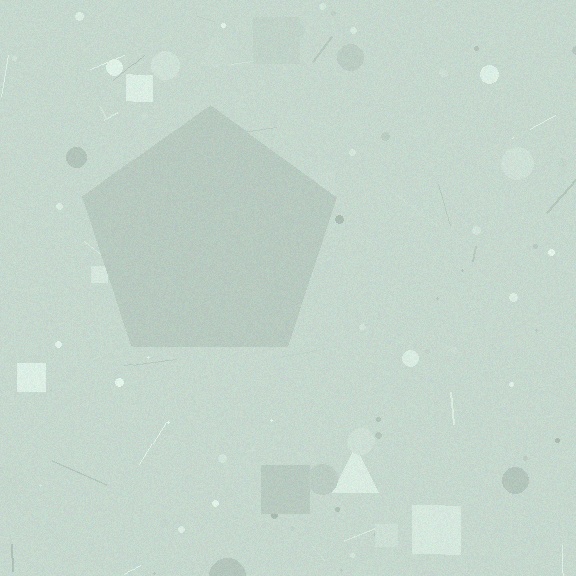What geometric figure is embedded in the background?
A pentagon is embedded in the background.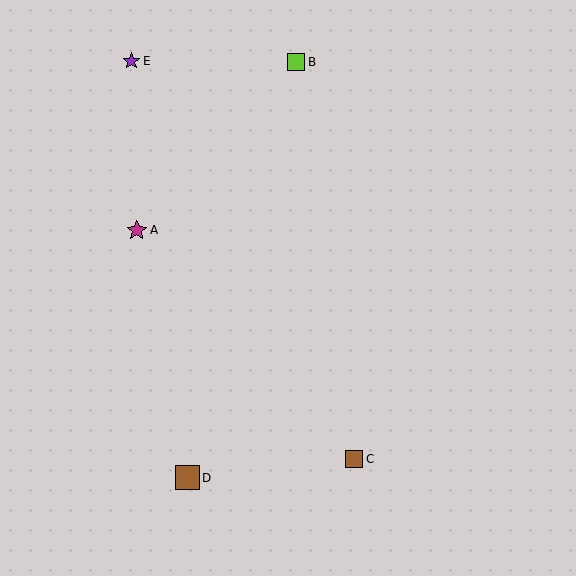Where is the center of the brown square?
The center of the brown square is at (187, 478).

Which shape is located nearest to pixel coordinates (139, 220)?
The magenta star (labeled A) at (137, 230) is nearest to that location.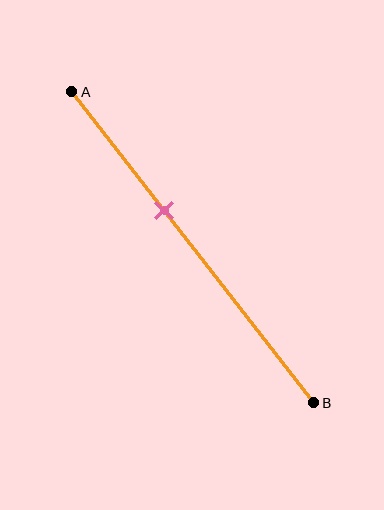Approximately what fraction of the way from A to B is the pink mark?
The pink mark is approximately 40% of the way from A to B.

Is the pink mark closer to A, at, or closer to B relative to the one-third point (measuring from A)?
The pink mark is closer to point B than the one-third point of segment AB.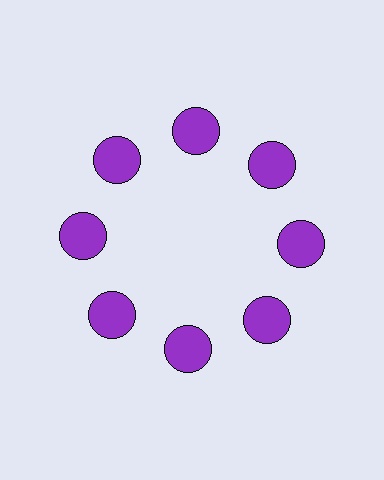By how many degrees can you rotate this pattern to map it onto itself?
The pattern maps onto itself every 45 degrees of rotation.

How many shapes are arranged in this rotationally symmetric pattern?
There are 8 shapes, arranged in 8 groups of 1.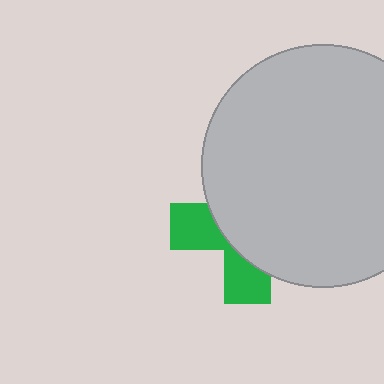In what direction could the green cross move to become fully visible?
The green cross could move toward the lower-left. That would shift it out from behind the light gray circle entirely.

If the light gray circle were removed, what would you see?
You would see the complete green cross.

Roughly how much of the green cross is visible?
A small part of it is visible (roughly 35%).